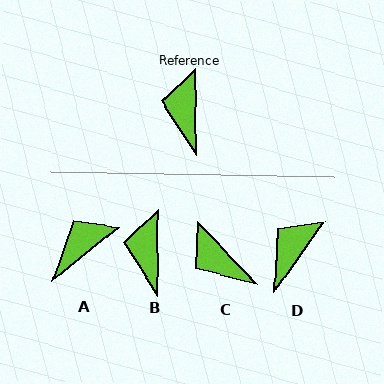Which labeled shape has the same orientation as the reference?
B.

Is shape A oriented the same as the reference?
No, it is off by about 52 degrees.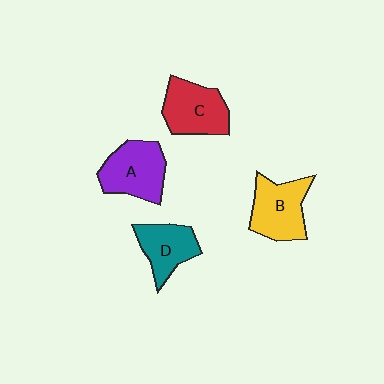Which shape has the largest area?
Shape A (purple).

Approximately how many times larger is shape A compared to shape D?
Approximately 1.3 times.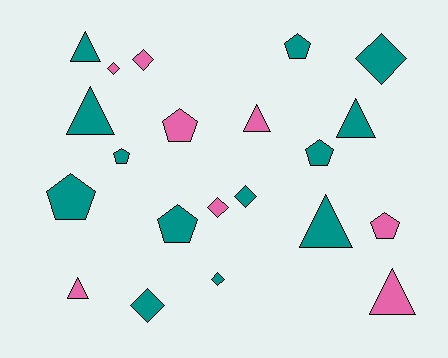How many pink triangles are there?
There are 3 pink triangles.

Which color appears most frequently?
Teal, with 13 objects.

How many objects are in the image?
There are 21 objects.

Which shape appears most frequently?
Diamond, with 7 objects.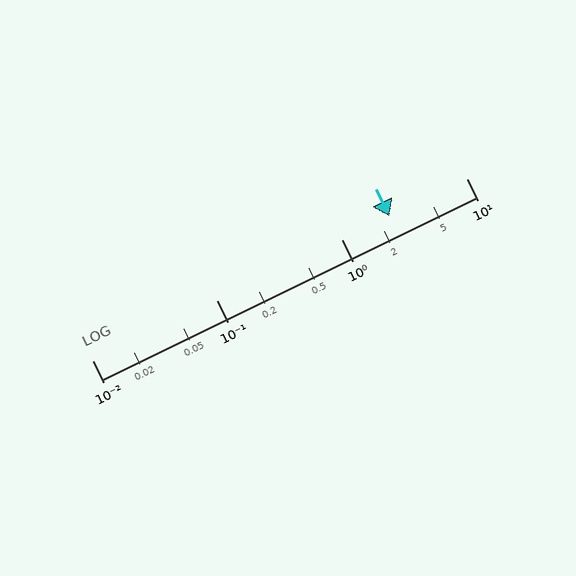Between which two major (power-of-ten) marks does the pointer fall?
The pointer is between 1 and 10.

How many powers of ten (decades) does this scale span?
The scale spans 3 decades, from 0.01 to 10.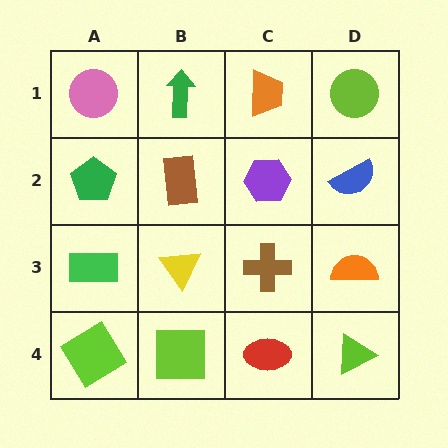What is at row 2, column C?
A purple hexagon.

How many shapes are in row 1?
4 shapes.